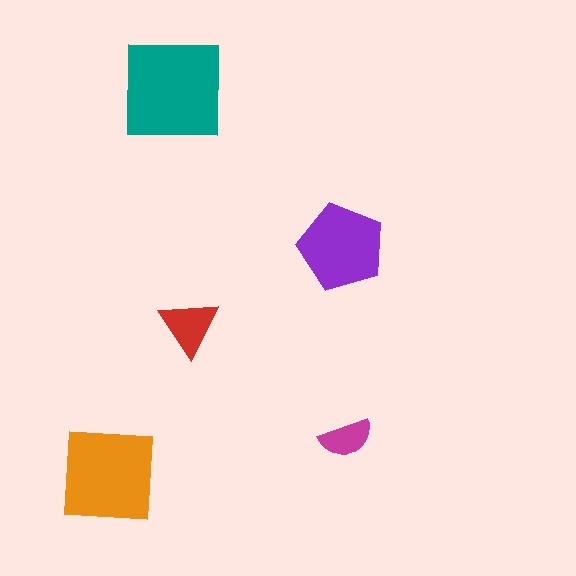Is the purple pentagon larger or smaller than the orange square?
Smaller.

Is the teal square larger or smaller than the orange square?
Larger.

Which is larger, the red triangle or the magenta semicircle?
The red triangle.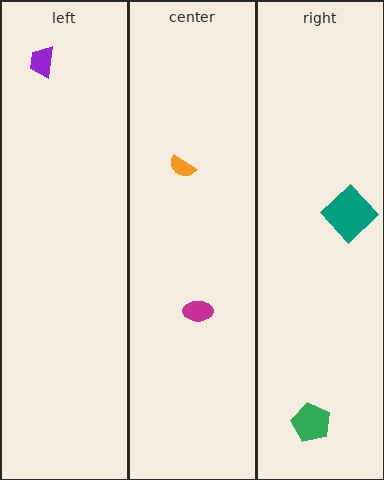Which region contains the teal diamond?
The right region.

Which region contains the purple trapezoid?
The left region.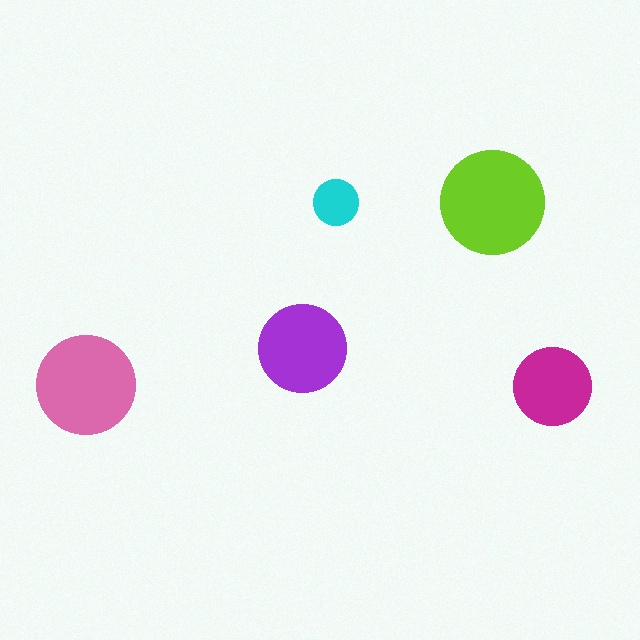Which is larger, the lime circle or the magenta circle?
The lime one.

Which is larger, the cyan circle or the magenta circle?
The magenta one.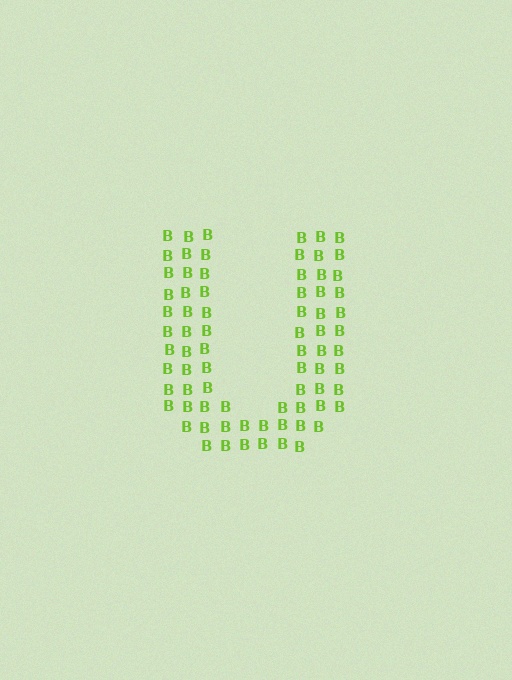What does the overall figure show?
The overall figure shows the letter U.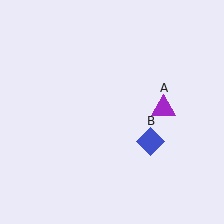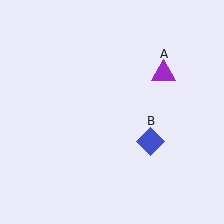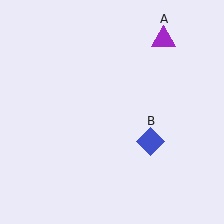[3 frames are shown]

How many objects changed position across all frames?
1 object changed position: purple triangle (object A).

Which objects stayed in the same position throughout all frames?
Blue diamond (object B) remained stationary.